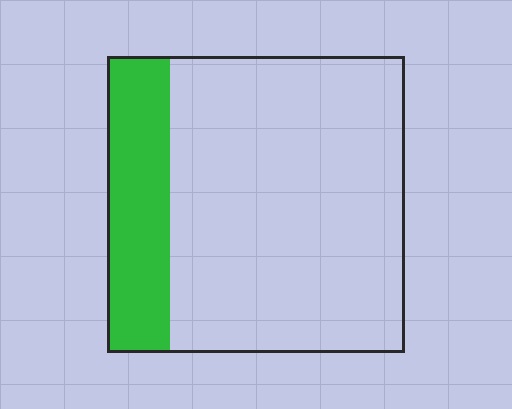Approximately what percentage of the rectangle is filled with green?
Approximately 20%.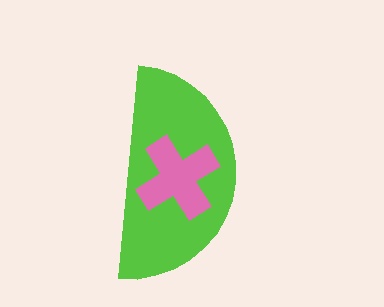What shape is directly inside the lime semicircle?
The pink cross.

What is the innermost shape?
The pink cross.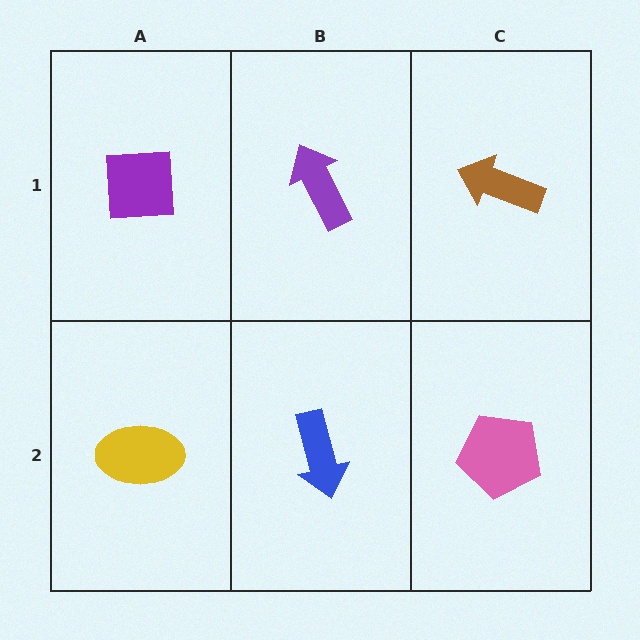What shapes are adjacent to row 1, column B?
A blue arrow (row 2, column B), a purple square (row 1, column A), a brown arrow (row 1, column C).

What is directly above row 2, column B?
A purple arrow.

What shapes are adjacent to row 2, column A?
A purple square (row 1, column A), a blue arrow (row 2, column B).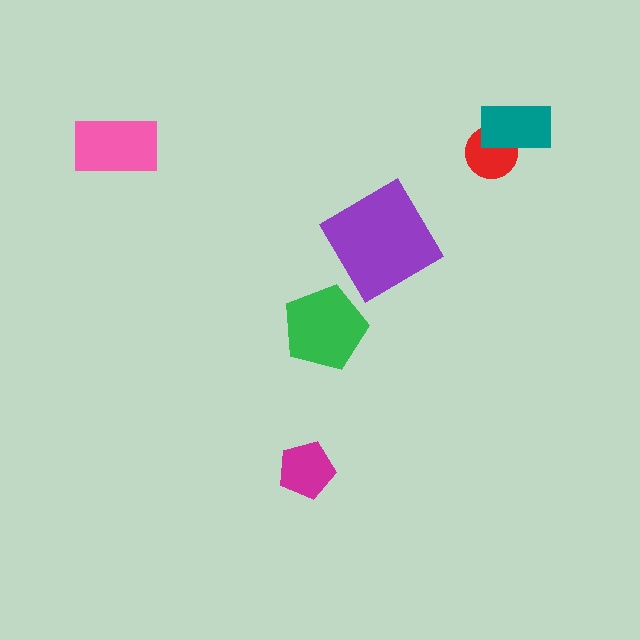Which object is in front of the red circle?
The teal rectangle is in front of the red circle.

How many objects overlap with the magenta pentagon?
0 objects overlap with the magenta pentagon.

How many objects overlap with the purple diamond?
0 objects overlap with the purple diamond.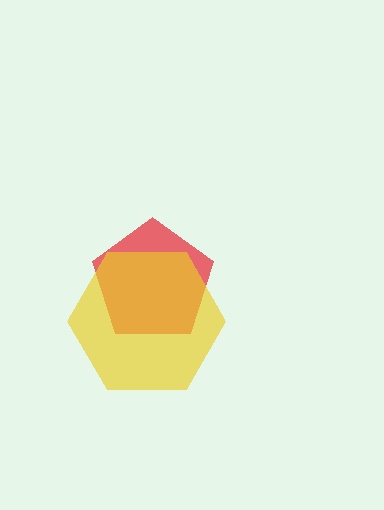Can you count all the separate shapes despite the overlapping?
Yes, there are 2 separate shapes.